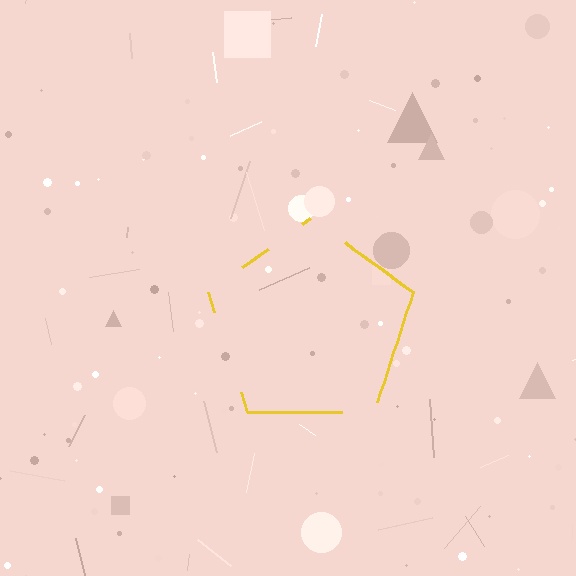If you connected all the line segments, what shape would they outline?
They would outline a pentagon.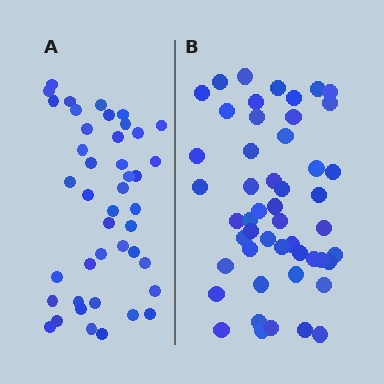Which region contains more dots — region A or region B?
Region B (the right region) has more dots.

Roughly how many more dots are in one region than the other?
Region B has roughly 8 or so more dots than region A.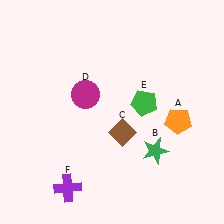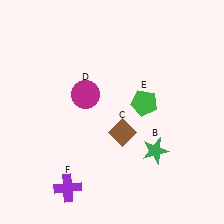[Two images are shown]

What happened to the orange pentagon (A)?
The orange pentagon (A) was removed in Image 2. It was in the bottom-right area of Image 1.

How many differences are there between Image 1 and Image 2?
There is 1 difference between the two images.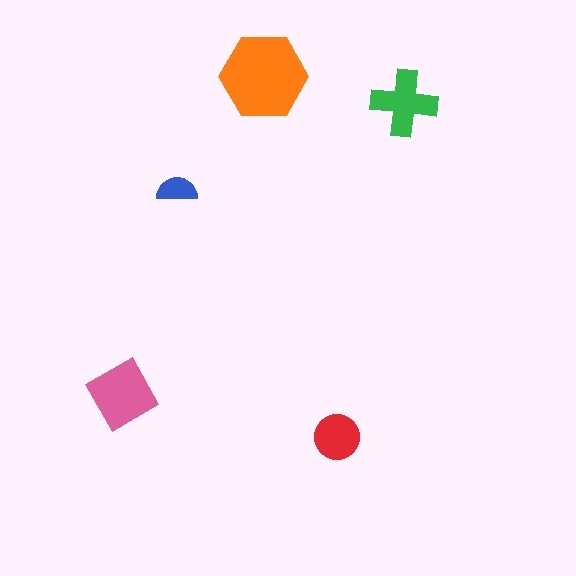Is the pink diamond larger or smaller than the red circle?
Larger.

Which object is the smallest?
The blue semicircle.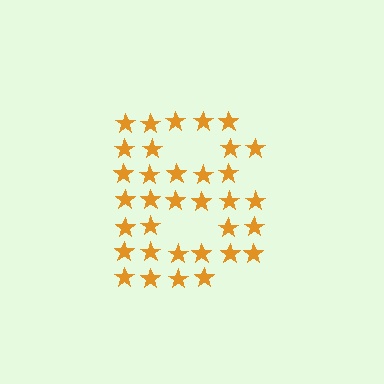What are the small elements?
The small elements are stars.